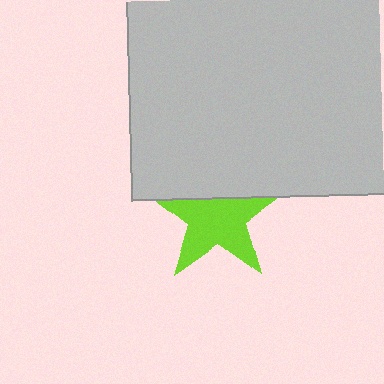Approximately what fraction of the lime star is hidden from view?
Roughly 30% of the lime star is hidden behind the light gray rectangle.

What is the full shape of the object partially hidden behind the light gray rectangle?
The partially hidden object is a lime star.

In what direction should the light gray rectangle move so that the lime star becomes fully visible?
The light gray rectangle should move up. That is the shortest direction to clear the overlap and leave the lime star fully visible.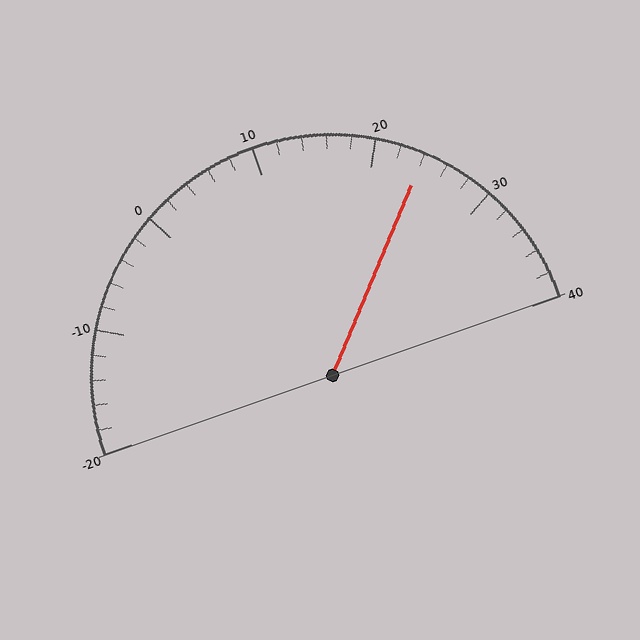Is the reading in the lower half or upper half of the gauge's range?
The reading is in the upper half of the range (-20 to 40).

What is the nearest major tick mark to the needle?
The nearest major tick mark is 20.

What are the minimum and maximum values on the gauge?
The gauge ranges from -20 to 40.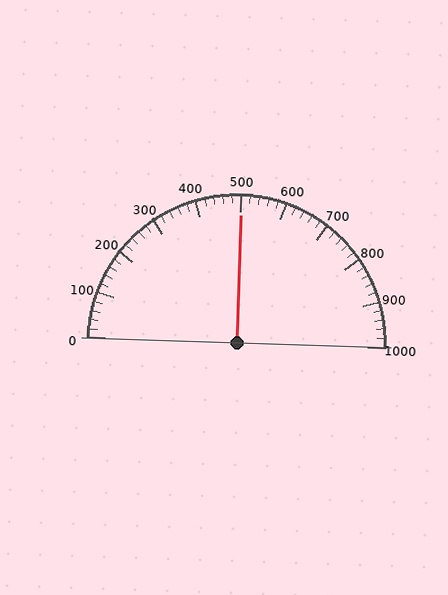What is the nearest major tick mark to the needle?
The nearest major tick mark is 500.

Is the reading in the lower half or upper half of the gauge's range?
The reading is in the upper half of the range (0 to 1000).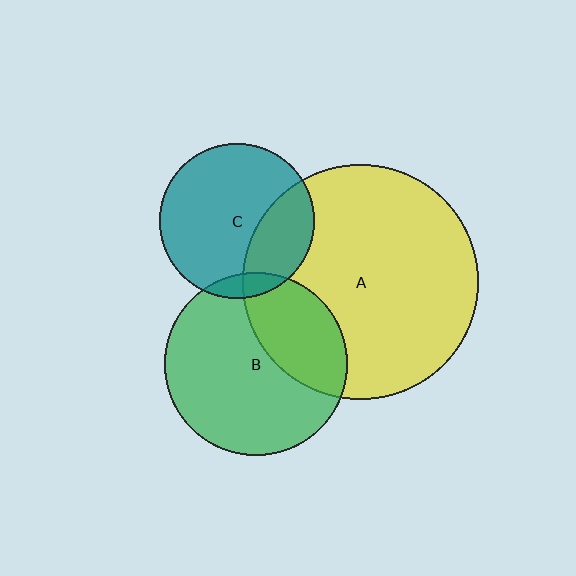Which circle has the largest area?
Circle A (yellow).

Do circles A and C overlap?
Yes.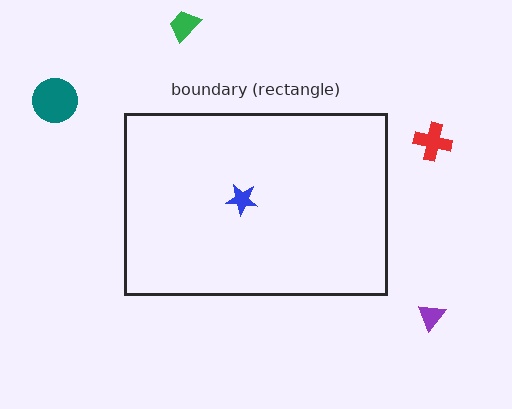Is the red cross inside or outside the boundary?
Outside.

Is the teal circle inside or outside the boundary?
Outside.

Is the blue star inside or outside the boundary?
Inside.